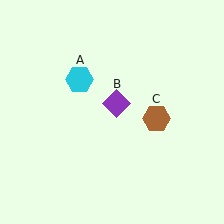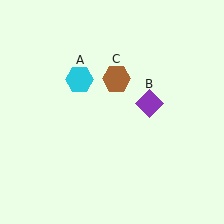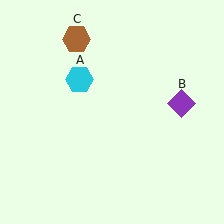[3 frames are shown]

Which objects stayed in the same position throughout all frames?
Cyan hexagon (object A) remained stationary.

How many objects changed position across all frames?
2 objects changed position: purple diamond (object B), brown hexagon (object C).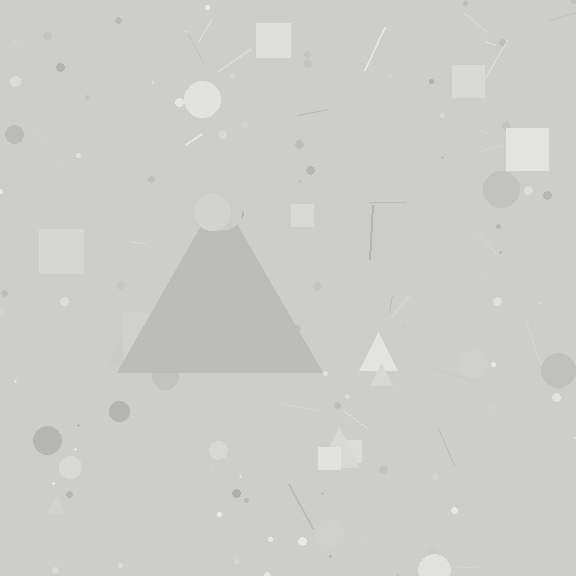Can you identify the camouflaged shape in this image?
The camouflaged shape is a triangle.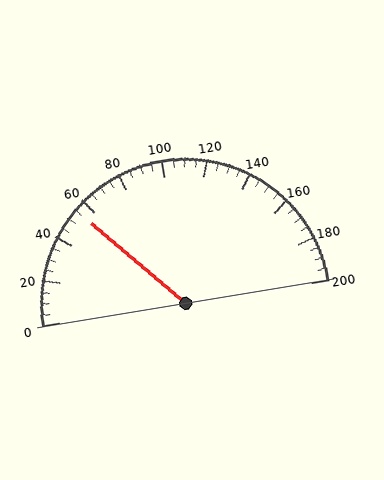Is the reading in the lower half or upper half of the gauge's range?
The reading is in the lower half of the range (0 to 200).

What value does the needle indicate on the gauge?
The needle indicates approximately 55.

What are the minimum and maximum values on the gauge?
The gauge ranges from 0 to 200.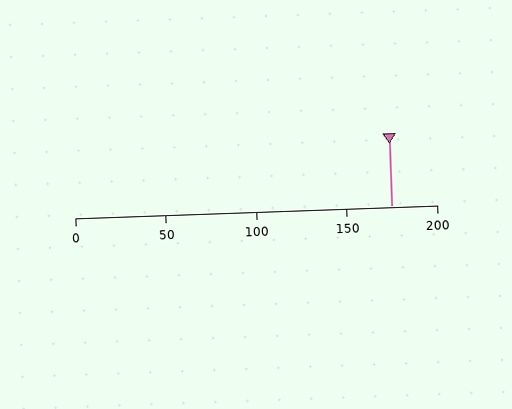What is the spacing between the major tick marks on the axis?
The major ticks are spaced 50 apart.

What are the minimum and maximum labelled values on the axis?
The axis runs from 0 to 200.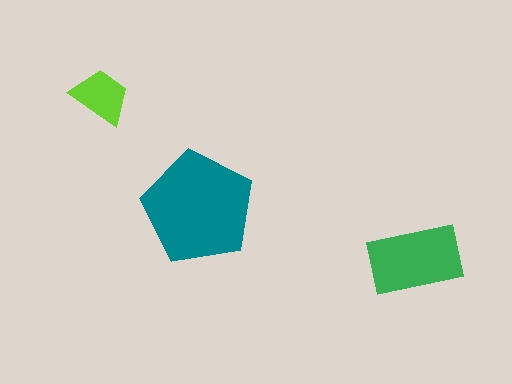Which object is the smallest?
The lime trapezoid.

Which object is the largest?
The teal pentagon.